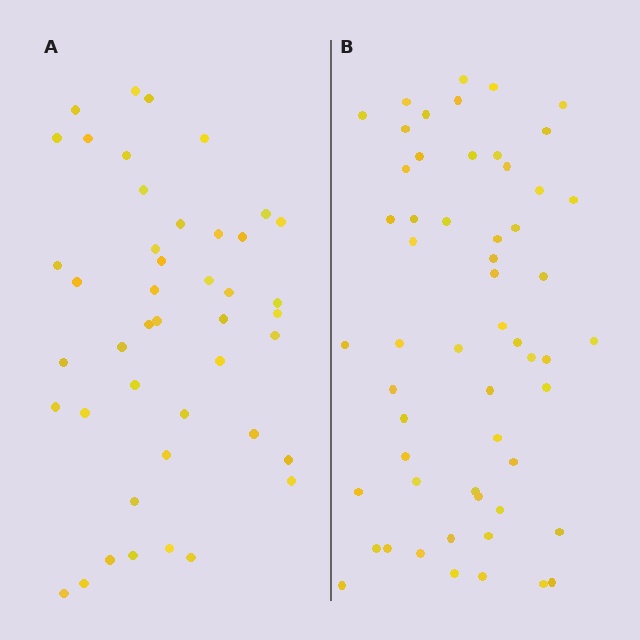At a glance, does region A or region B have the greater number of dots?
Region B (the right region) has more dots.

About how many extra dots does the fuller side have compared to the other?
Region B has roughly 12 or so more dots than region A.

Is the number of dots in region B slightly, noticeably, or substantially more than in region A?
Region B has noticeably more, but not dramatically so. The ratio is roughly 1.3 to 1.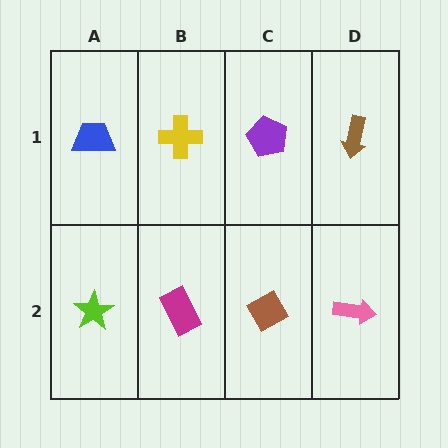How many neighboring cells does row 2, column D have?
2.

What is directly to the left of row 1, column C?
A yellow cross.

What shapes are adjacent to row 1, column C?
A brown diamond (row 2, column C), a yellow cross (row 1, column B), a brown arrow (row 1, column D).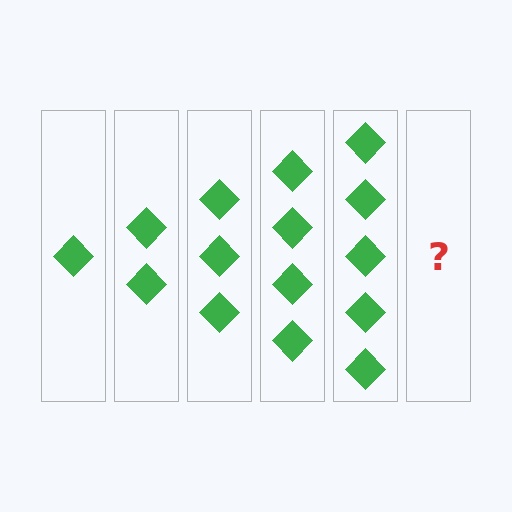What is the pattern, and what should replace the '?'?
The pattern is that each step adds one more diamond. The '?' should be 6 diamonds.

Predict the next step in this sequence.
The next step is 6 diamonds.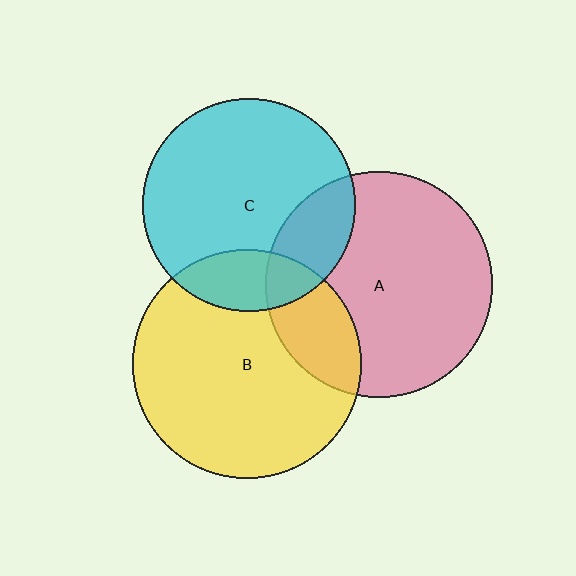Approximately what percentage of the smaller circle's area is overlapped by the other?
Approximately 20%.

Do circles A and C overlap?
Yes.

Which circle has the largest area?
Circle B (yellow).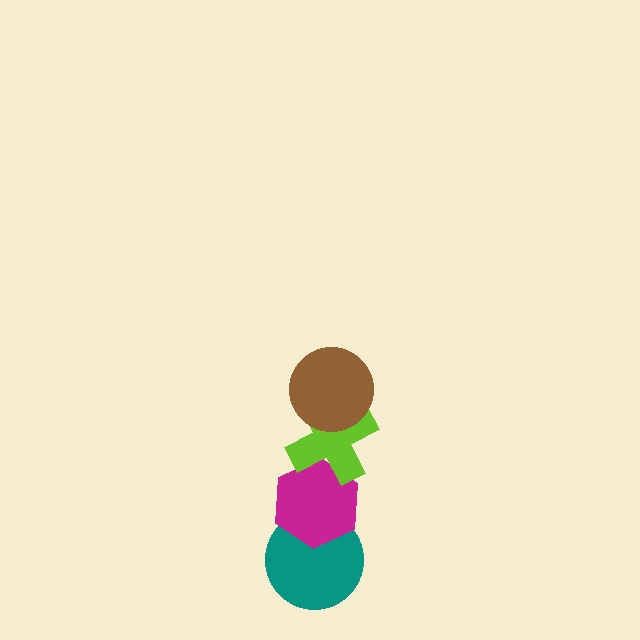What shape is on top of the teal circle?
The magenta hexagon is on top of the teal circle.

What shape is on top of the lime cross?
The brown circle is on top of the lime cross.